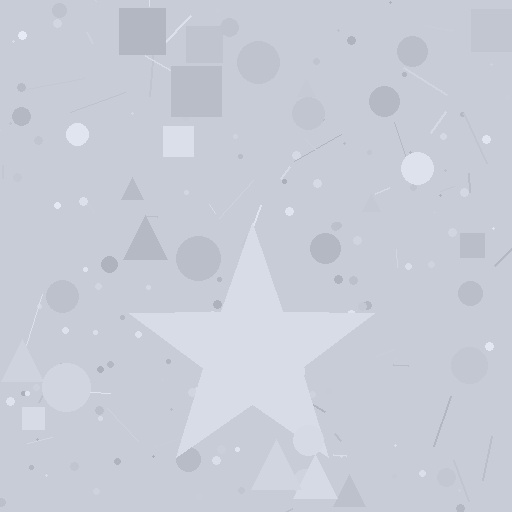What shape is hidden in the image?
A star is hidden in the image.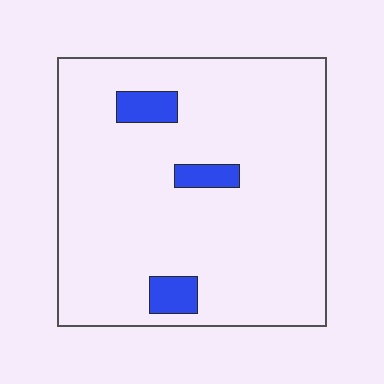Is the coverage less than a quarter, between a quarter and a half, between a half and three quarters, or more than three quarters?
Less than a quarter.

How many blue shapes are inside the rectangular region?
3.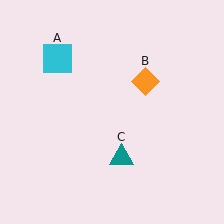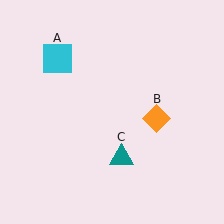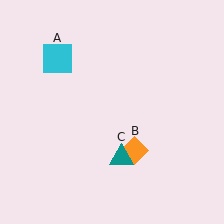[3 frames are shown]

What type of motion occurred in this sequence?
The orange diamond (object B) rotated clockwise around the center of the scene.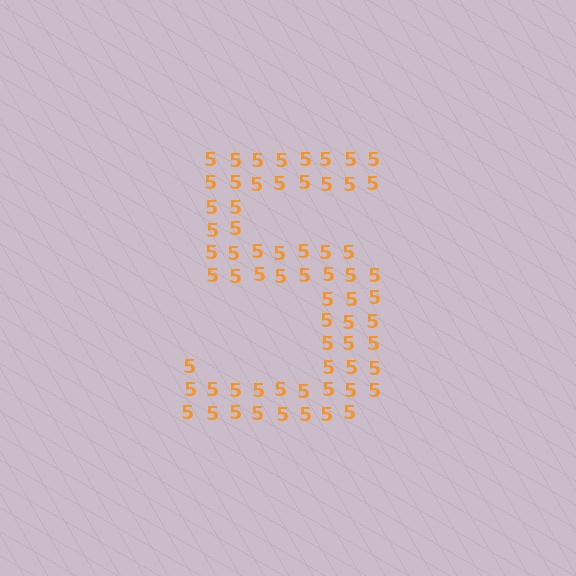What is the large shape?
The large shape is the digit 5.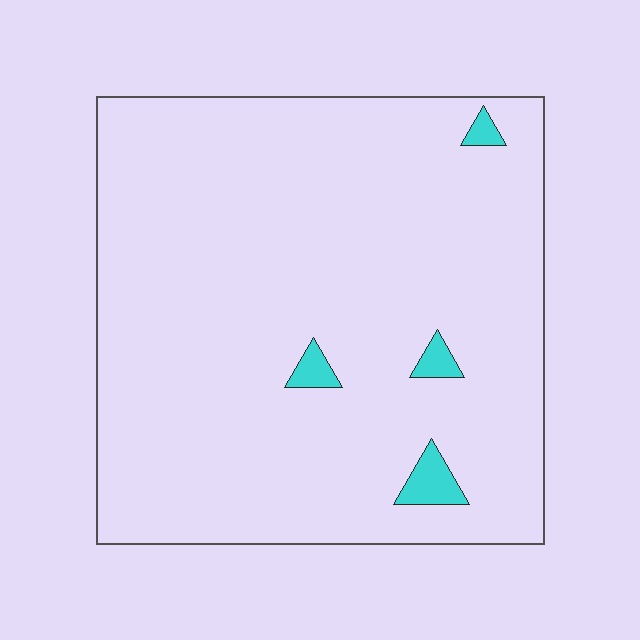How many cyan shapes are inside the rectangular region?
4.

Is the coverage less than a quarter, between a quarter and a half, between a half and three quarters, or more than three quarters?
Less than a quarter.